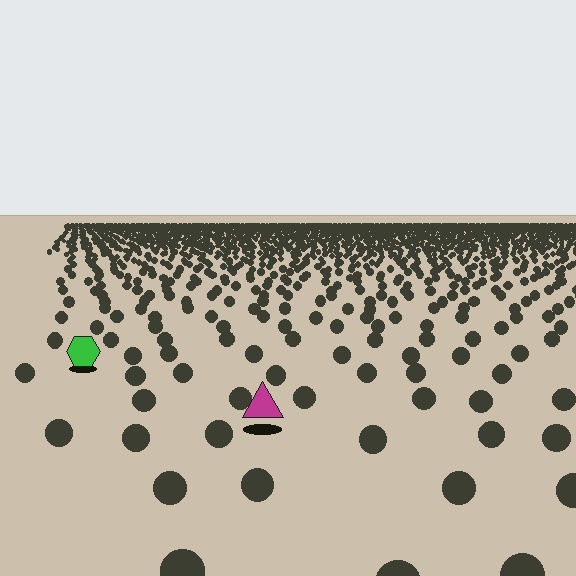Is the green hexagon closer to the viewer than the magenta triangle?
No. The magenta triangle is closer — you can tell from the texture gradient: the ground texture is coarser near it.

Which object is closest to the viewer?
The magenta triangle is closest. The texture marks near it are larger and more spread out.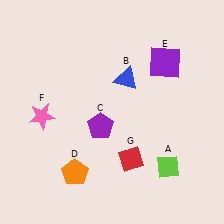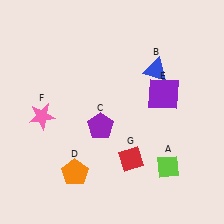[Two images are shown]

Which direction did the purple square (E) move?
The purple square (E) moved down.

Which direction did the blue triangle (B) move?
The blue triangle (B) moved right.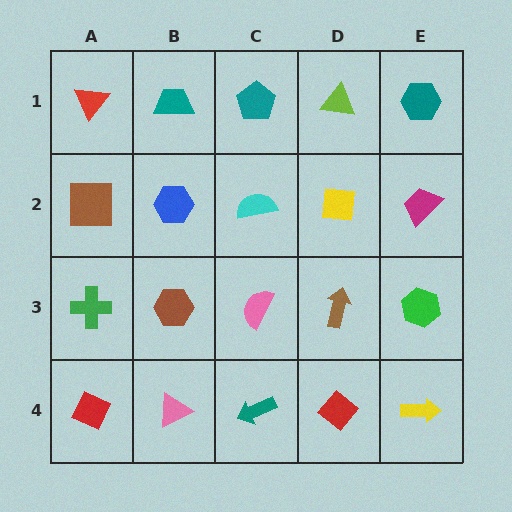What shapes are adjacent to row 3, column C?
A cyan semicircle (row 2, column C), a teal arrow (row 4, column C), a brown hexagon (row 3, column B), a brown arrow (row 3, column D).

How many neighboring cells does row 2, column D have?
4.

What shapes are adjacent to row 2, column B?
A teal trapezoid (row 1, column B), a brown hexagon (row 3, column B), a brown square (row 2, column A), a cyan semicircle (row 2, column C).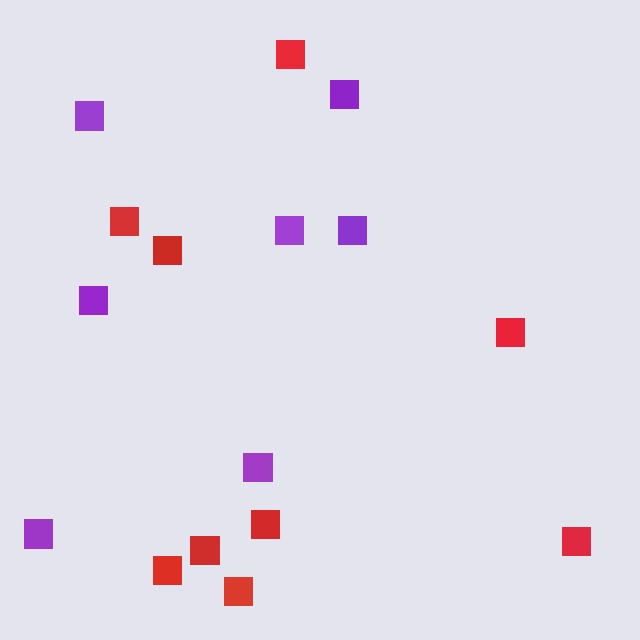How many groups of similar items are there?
There are 2 groups: one group of purple squares (7) and one group of red squares (9).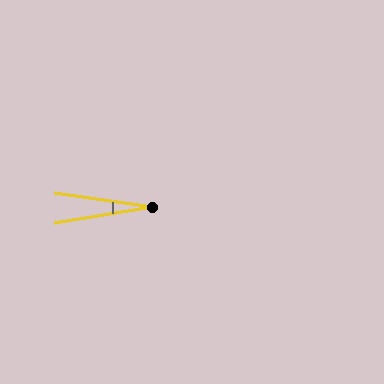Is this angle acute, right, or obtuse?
It is acute.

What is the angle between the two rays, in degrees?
Approximately 17 degrees.